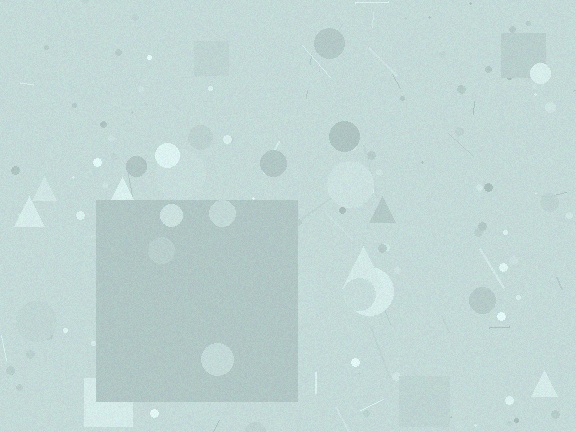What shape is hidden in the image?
A square is hidden in the image.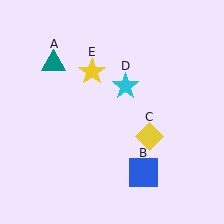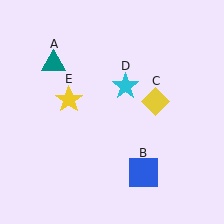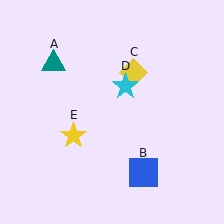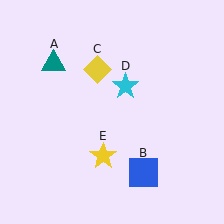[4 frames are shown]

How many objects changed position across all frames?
2 objects changed position: yellow diamond (object C), yellow star (object E).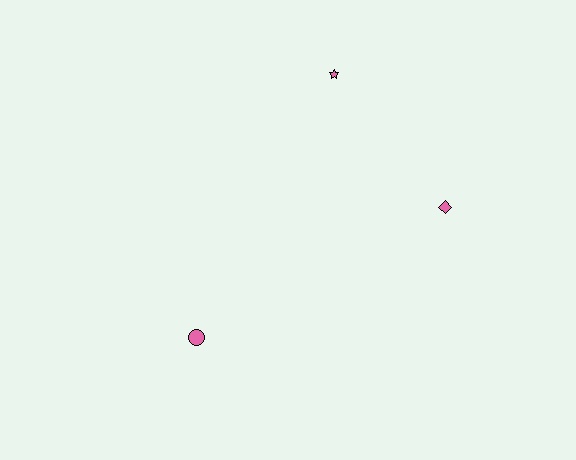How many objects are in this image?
There are 3 objects.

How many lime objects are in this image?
There are no lime objects.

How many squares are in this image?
There are no squares.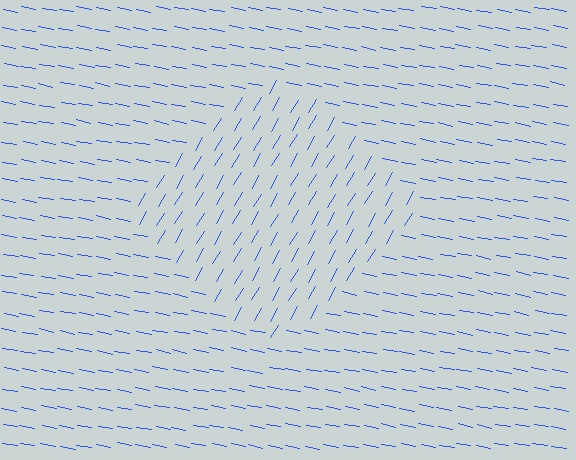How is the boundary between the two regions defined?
The boundary is defined purely by a change in line orientation (approximately 71 degrees difference). All lines are the same color and thickness.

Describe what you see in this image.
The image is filled with small blue line segments. A diamond region in the image has lines oriented differently from the surrounding lines, creating a visible texture boundary.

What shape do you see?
I see a diamond.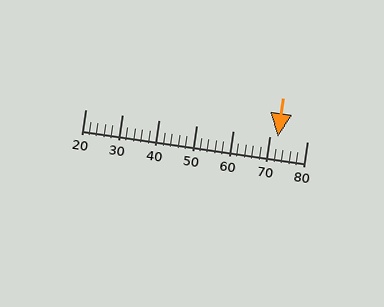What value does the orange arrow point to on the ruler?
The orange arrow points to approximately 72.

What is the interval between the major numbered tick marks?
The major tick marks are spaced 10 units apart.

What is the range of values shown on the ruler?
The ruler shows values from 20 to 80.